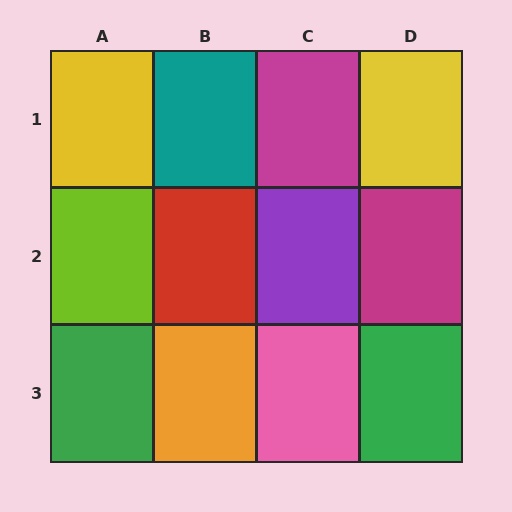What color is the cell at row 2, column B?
Red.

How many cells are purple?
1 cell is purple.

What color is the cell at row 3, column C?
Pink.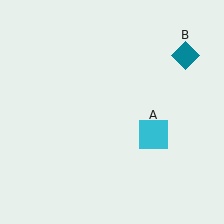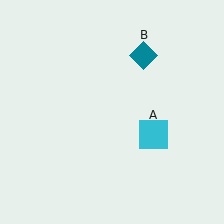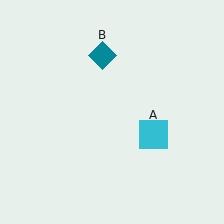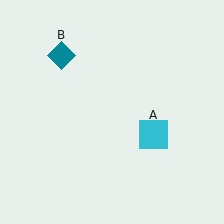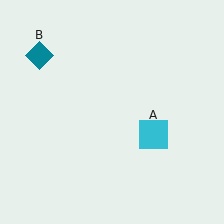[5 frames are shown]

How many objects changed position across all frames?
1 object changed position: teal diamond (object B).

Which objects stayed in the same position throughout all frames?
Cyan square (object A) remained stationary.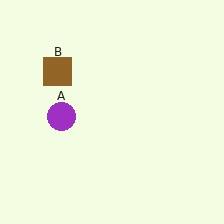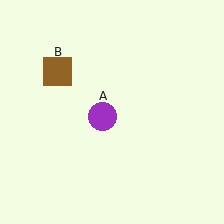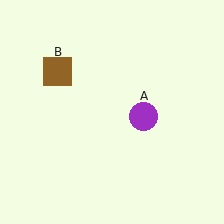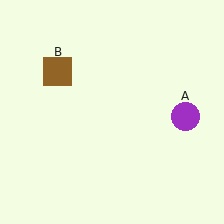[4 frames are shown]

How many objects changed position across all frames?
1 object changed position: purple circle (object A).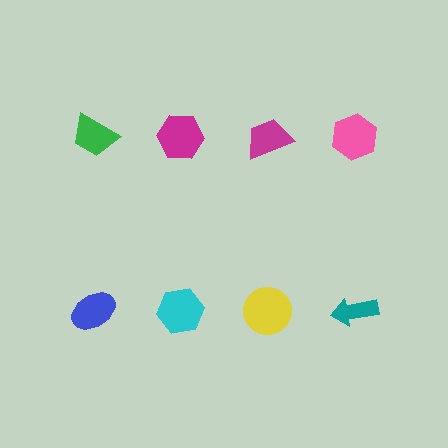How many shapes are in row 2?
4 shapes.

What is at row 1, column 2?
A magenta hexagon.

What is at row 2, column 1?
A blue ellipse.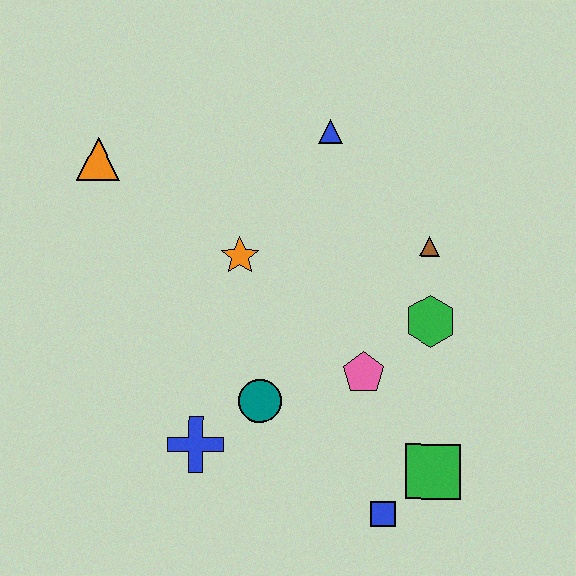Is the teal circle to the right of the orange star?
Yes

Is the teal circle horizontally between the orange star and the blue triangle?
Yes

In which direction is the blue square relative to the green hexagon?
The blue square is below the green hexagon.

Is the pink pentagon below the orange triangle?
Yes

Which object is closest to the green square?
The blue square is closest to the green square.